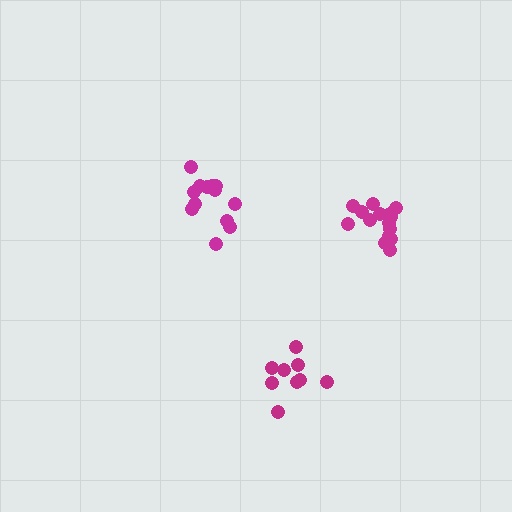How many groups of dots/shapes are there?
There are 3 groups.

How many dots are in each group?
Group 1: 13 dots, Group 2: 9 dots, Group 3: 15 dots (37 total).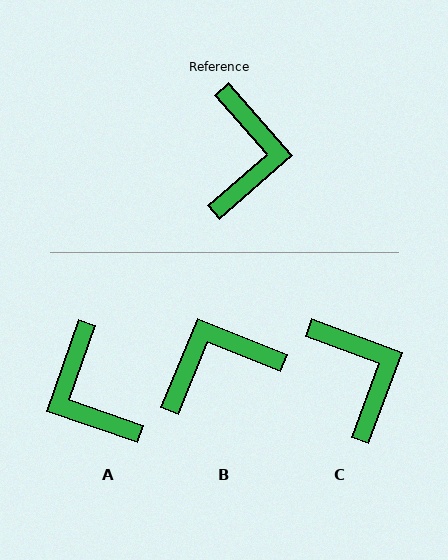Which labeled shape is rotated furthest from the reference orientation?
A, about 150 degrees away.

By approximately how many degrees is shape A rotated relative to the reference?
Approximately 150 degrees clockwise.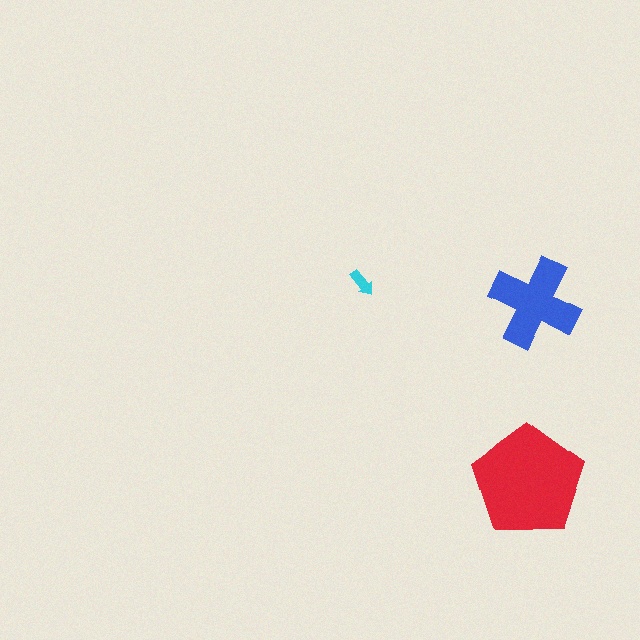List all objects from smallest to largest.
The cyan arrow, the blue cross, the red pentagon.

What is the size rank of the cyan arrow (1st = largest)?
3rd.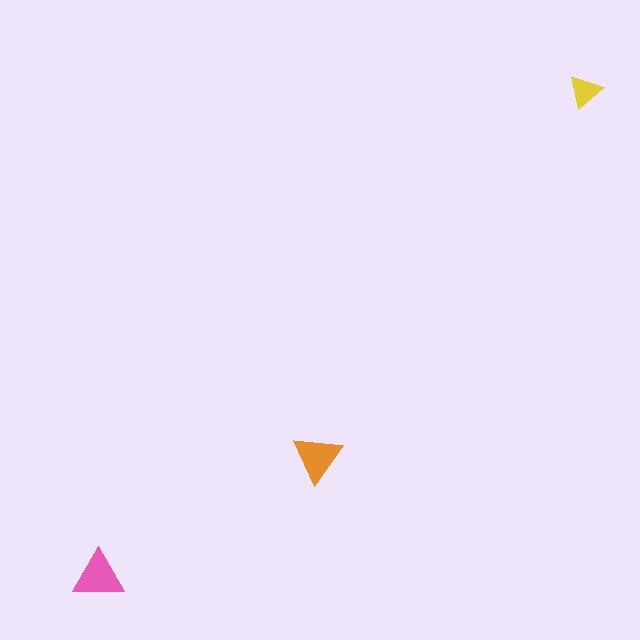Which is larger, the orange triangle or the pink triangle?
The pink one.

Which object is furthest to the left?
The pink triangle is leftmost.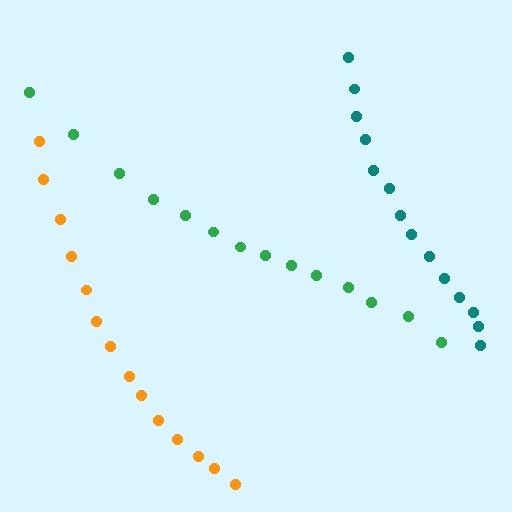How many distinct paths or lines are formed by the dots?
There are 3 distinct paths.